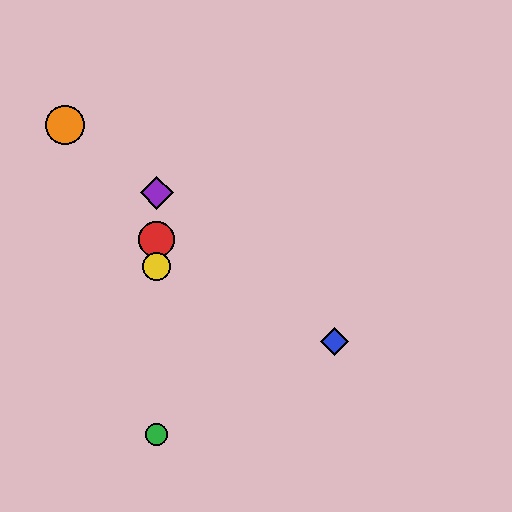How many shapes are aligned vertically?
4 shapes (the red circle, the green circle, the yellow circle, the purple diamond) are aligned vertically.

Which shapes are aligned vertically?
The red circle, the green circle, the yellow circle, the purple diamond are aligned vertically.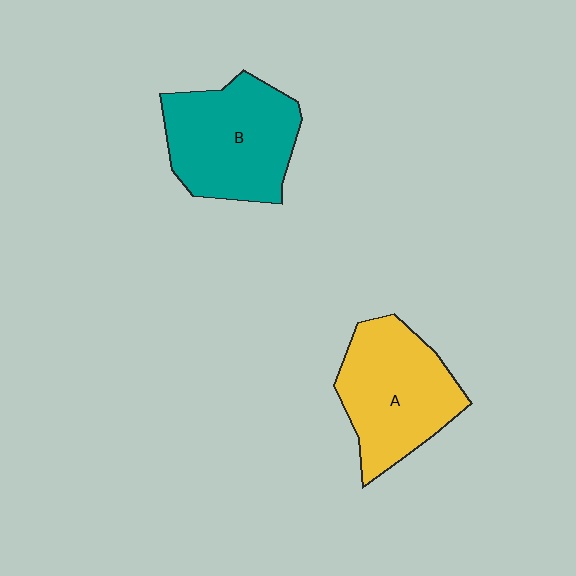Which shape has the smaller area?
Shape A (yellow).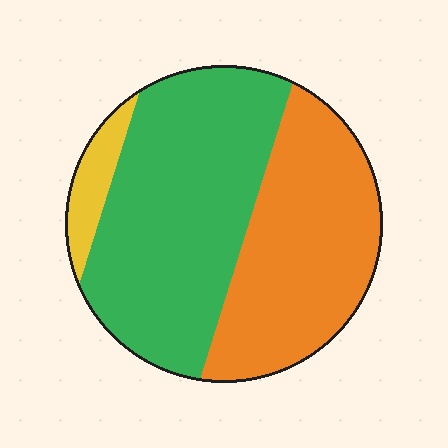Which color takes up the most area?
Green, at roughly 50%.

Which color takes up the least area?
Yellow, at roughly 5%.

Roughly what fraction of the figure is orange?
Orange covers about 40% of the figure.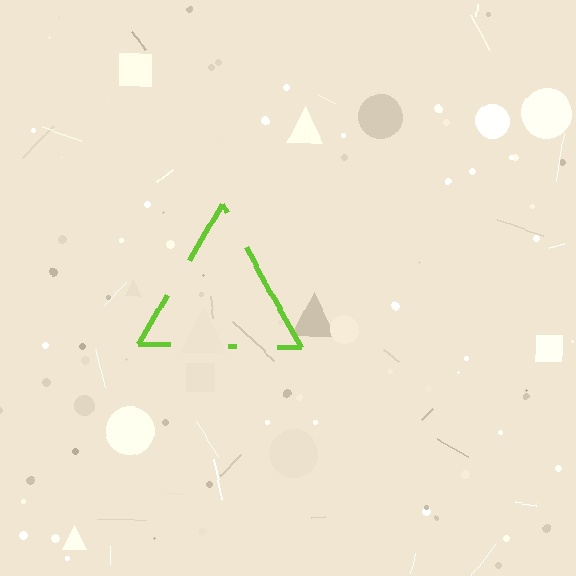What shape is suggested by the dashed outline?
The dashed outline suggests a triangle.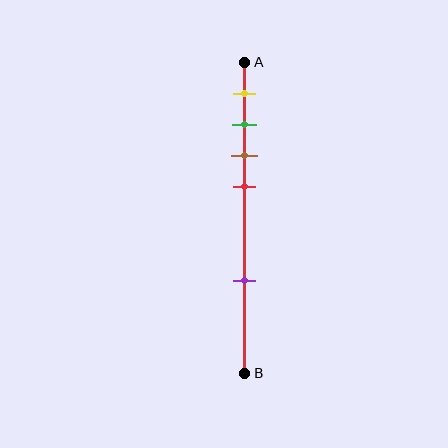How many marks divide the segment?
There are 5 marks dividing the segment.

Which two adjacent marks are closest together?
The green and brown marks are the closest adjacent pair.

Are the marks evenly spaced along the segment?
No, the marks are not evenly spaced.